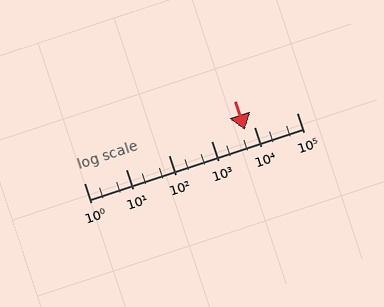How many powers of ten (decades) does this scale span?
The scale spans 5 decades, from 1 to 100000.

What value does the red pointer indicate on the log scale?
The pointer indicates approximately 6000.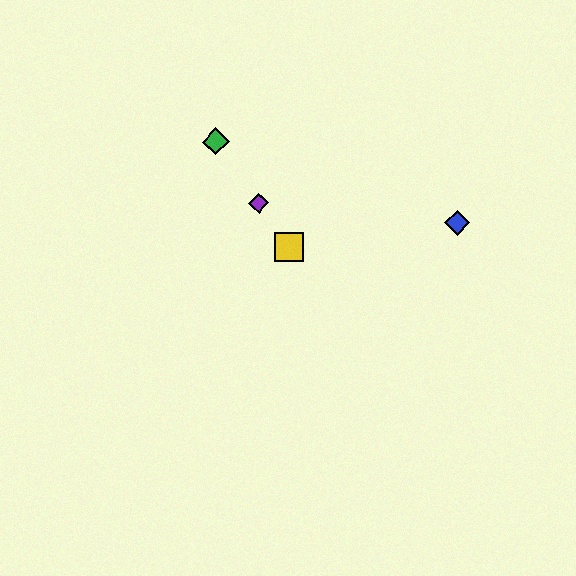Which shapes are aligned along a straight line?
The red diamond, the green diamond, the yellow square, the purple diamond are aligned along a straight line.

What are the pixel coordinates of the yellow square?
The yellow square is at (290, 247).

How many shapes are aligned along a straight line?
4 shapes (the red diamond, the green diamond, the yellow square, the purple diamond) are aligned along a straight line.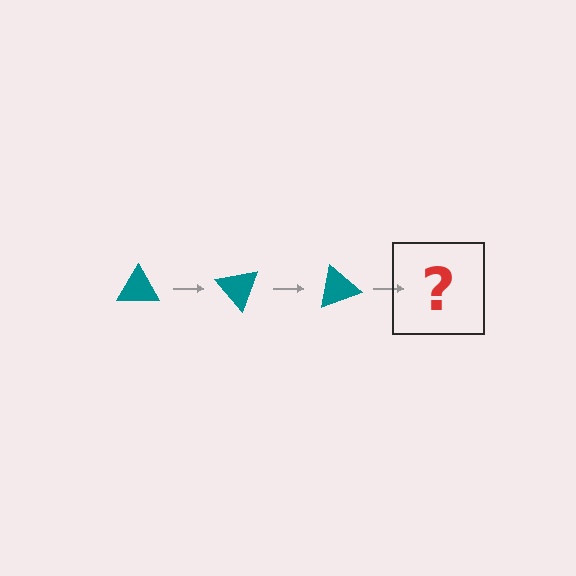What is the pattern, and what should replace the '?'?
The pattern is that the triangle rotates 50 degrees each step. The '?' should be a teal triangle rotated 150 degrees.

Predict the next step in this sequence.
The next step is a teal triangle rotated 150 degrees.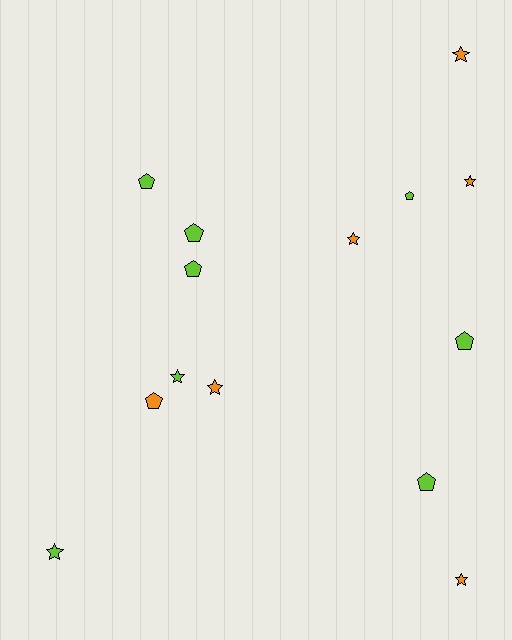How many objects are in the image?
There are 14 objects.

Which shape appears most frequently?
Star, with 7 objects.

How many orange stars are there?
There are 5 orange stars.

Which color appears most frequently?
Lime, with 8 objects.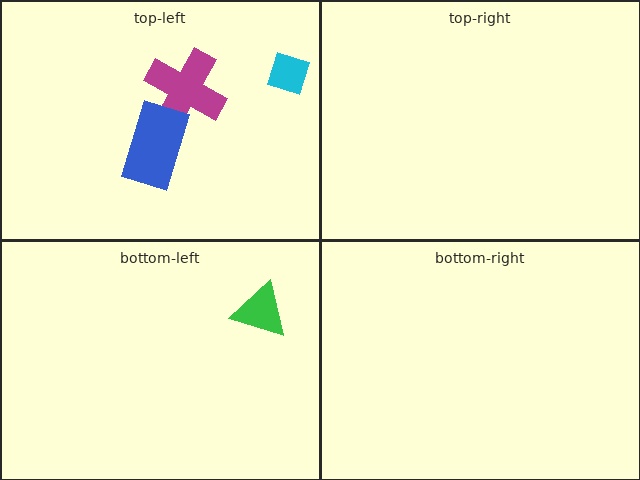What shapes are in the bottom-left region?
The green triangle.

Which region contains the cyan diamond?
The top-left region.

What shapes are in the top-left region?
The cyan diamond, the magenta cross, the blue rectangle.